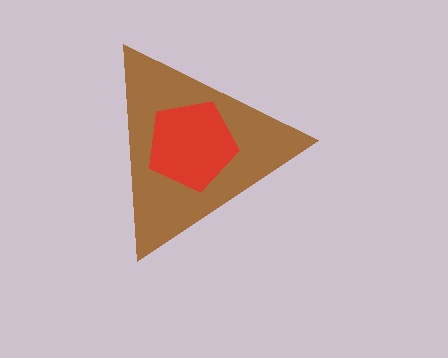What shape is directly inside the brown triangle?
The red pentagon.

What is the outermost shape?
The brown triangle.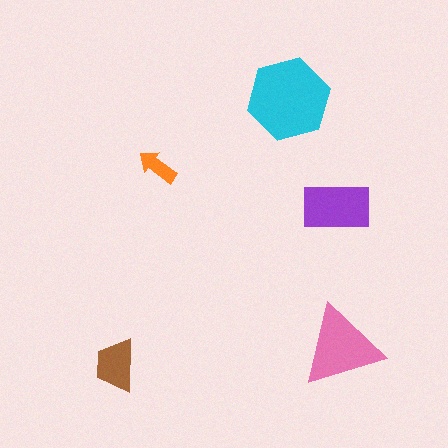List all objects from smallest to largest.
The orange arrow, the brown trapezoid, the purple rectangle, the pink triangle, the cyan hexagon.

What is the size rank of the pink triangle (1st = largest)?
2nd.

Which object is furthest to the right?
The pink triangle is rightmost.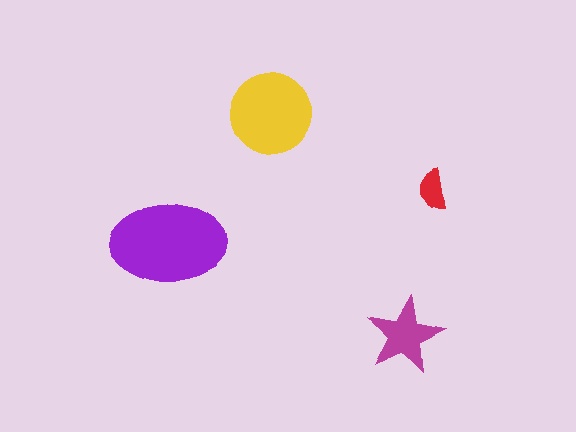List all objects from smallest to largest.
The red semicircle, the magenta star, the yellow circle, the purple ellipse.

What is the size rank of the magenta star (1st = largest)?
3rd.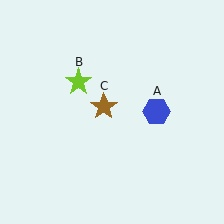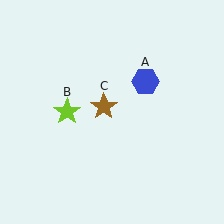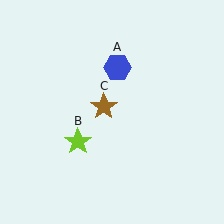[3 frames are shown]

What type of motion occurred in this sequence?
The blue hexagon (object A), lime star (object B) rotated counterclockwise around the center of the scene.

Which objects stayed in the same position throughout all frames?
Brown star (object C) remained stationary.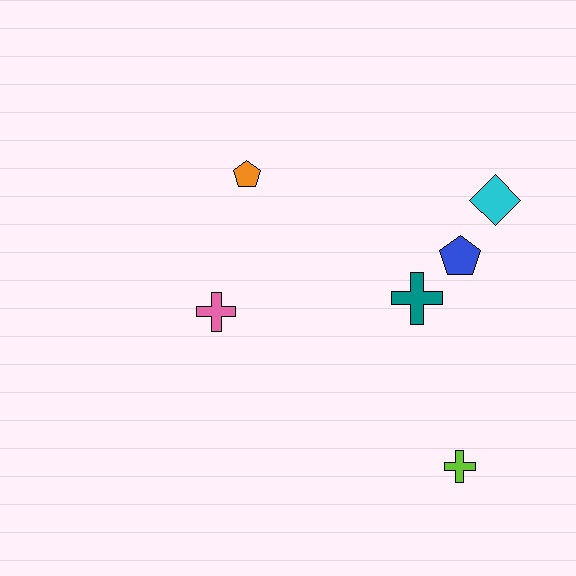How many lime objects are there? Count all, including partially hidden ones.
There is 1 lime object.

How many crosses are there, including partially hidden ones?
There are 3 crosses.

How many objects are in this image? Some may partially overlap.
There are 6 objects.